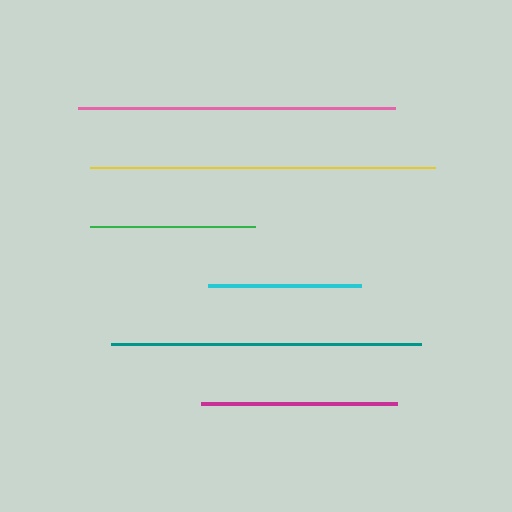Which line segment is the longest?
The yellow line is the longest at approximately 345 pixels.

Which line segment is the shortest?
The cyan line is the shortest at approximately 152 pixels.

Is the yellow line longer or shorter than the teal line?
The yellow line is longer than the teal line.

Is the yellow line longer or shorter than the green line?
The yellow line is longer than the green line.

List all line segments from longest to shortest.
From longest to shortest: yellow, pink, teal, magenta, green, cyan.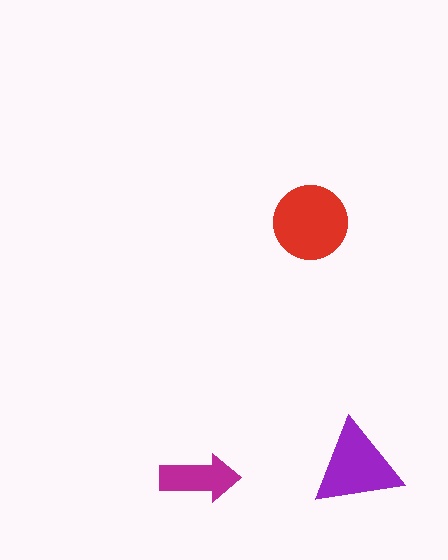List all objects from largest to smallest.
The red circle, the purple triangle, the magenta arrow.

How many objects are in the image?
There are 3 objects in the image.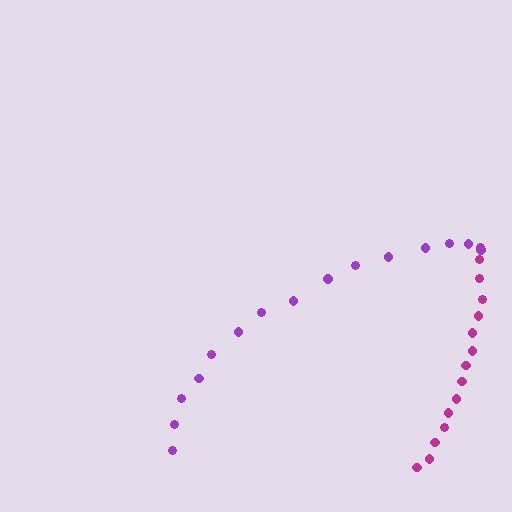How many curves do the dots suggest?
There are 2 distinct paths.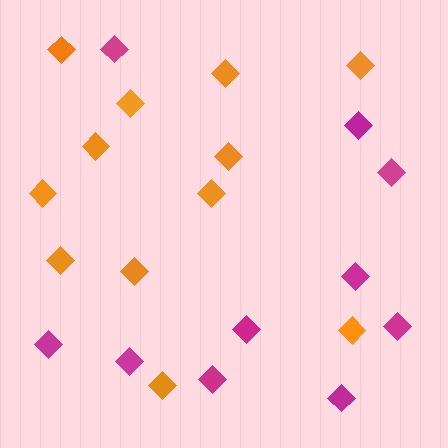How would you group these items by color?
There are 2 groups: one group of orange diamonds (12) and one group of magenta diamonds (10).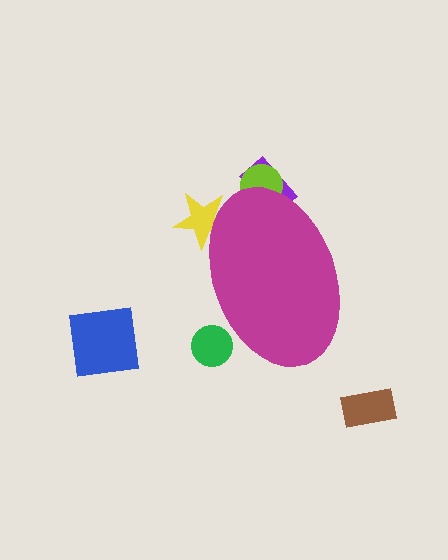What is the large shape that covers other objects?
A magenta ellipse.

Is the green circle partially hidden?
Yes, the green circle is partially hidden behind the magenta ellipse.